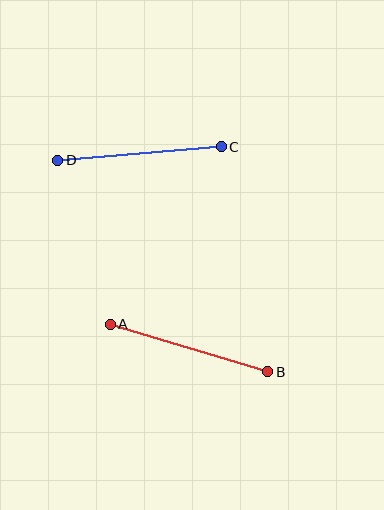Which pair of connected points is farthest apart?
Points A and B are farthest apart.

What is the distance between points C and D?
The distance is approximately 164 pixels.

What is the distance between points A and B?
The distance is approximately 164 pixels.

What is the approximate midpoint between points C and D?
The midpoint is at approximately (139, 154) pixels.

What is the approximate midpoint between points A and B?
The midpoint is at approximately (189, 348) pixels.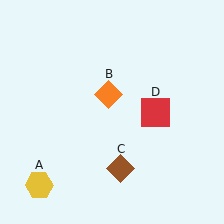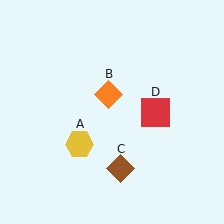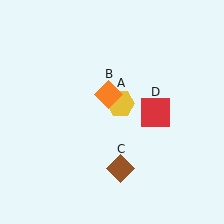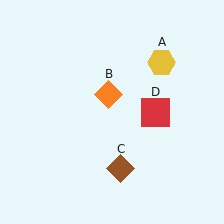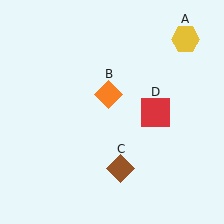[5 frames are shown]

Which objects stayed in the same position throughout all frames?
Orange diamond (object B) and brown diamond (object C) and red square (object D) remained stationary.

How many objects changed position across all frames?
1 object changed position: yellow hexagon (object A).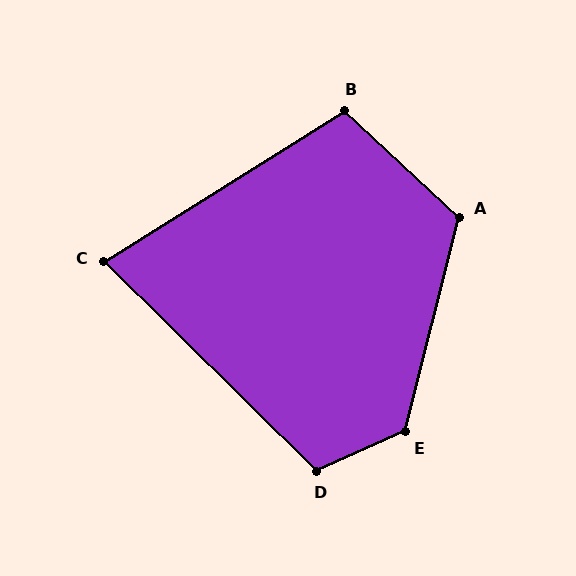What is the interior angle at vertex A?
Approximately 119 degrees (obtuse).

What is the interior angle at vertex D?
Approximately 111 degrees (obtuse).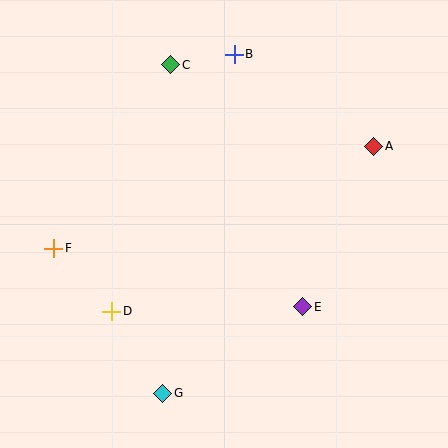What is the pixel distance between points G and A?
The distance between G and A is 325 pixels.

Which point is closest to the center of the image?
Point E at (303, 307) is closest to the center.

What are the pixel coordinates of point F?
Point F is at (54, 248).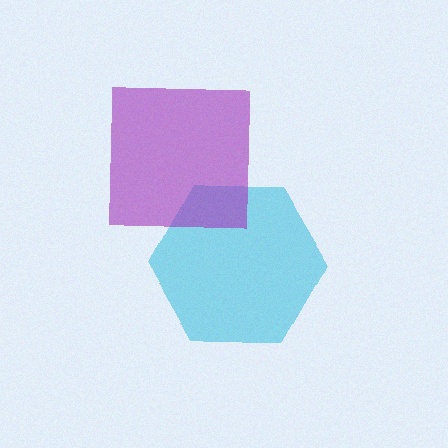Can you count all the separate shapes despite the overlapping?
Yes, there are 2 separate shapes.